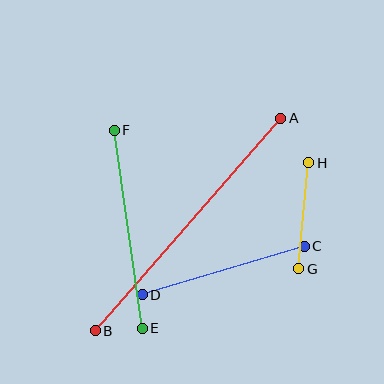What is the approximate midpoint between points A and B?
The midpoint is at approximately (188, 225) pixels.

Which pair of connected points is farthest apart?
Points A and B are farthest apart.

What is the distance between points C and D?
The distance is approximately 169 pixels.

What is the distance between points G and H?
The distance is approximately 107 pixels.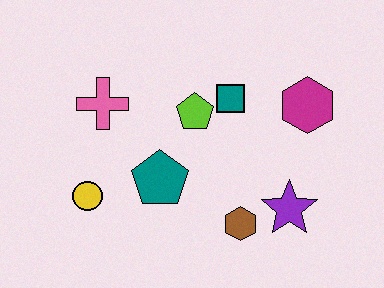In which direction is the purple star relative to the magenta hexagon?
The purple star is below the magenta hexagon.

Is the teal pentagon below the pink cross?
Yes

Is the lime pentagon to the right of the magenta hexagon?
No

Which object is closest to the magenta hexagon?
The teal square is closest to the magenta hexagon.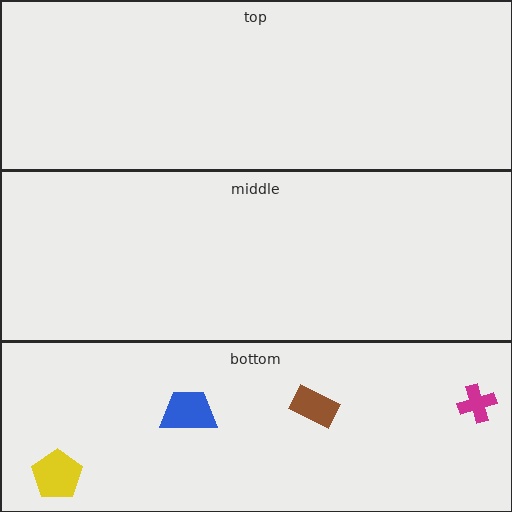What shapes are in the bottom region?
The blue trapezoid, the yellow pentagon, the brown rectangle, the magenta cross.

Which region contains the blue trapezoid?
The bottom region.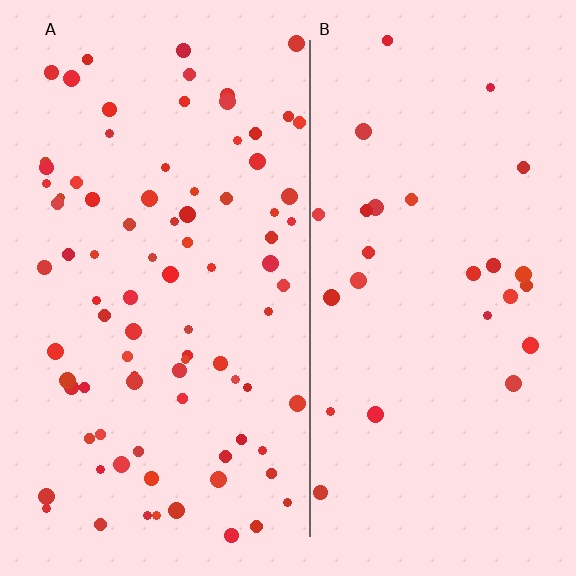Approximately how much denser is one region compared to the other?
Approximately 3.2× — region A over region B.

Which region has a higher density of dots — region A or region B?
A (the left).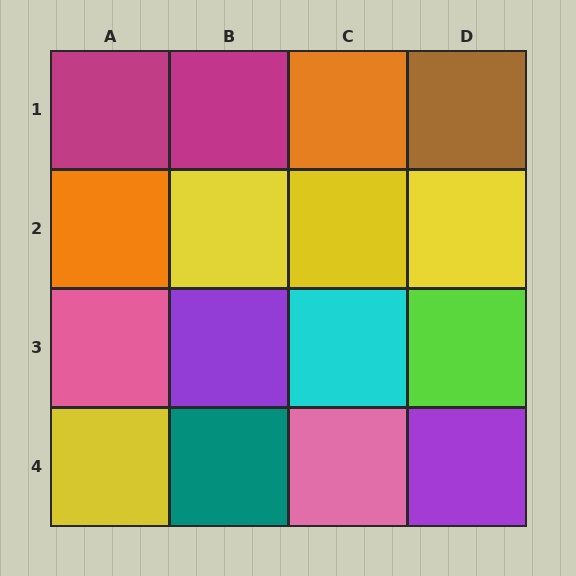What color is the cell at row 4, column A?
Yellow.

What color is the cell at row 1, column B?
Magenta.